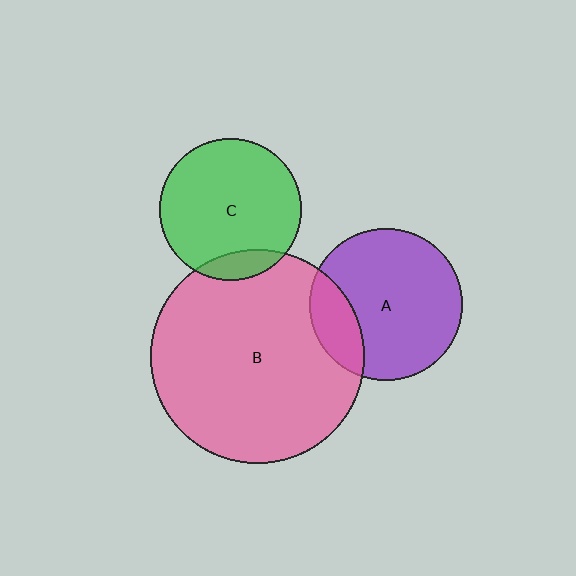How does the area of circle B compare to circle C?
Approximately 2.3 times.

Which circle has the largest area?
Circle B (pink).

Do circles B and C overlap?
Yes.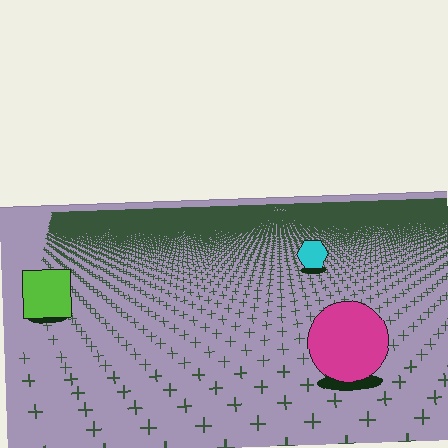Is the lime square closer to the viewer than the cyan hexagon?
Yes. The lime square is closer — you can tell from the texture gradient: the ground texture is coarser near it.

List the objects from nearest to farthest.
From nearest to farthest: the magenta circle, the lime square, the cyan hexagon.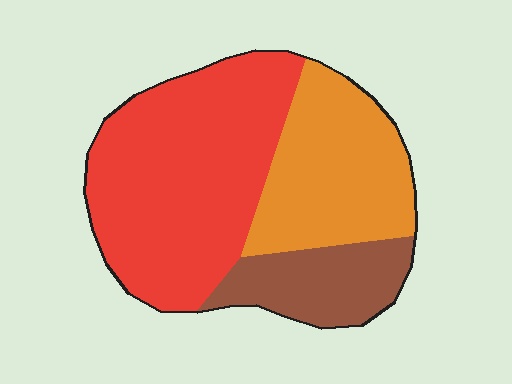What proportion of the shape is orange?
Orange covers around 30% of the shape.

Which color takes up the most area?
Red, at roughly 50%.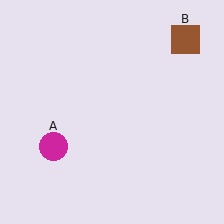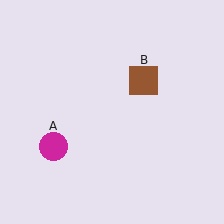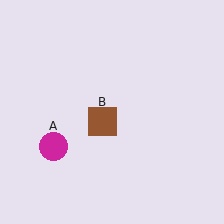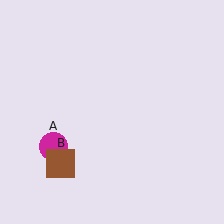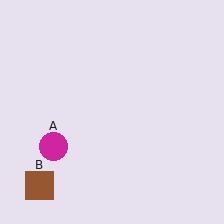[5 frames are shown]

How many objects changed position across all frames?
1 object changed position: brown square (object B).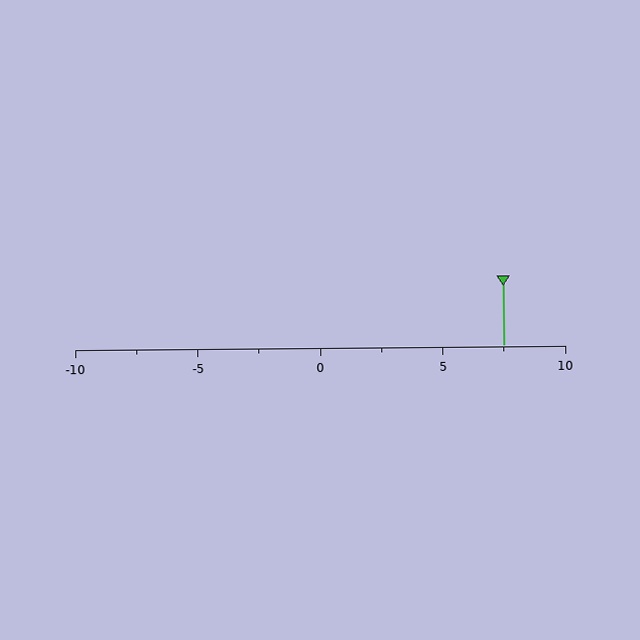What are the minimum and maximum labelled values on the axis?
The axis runs from -10 to 10.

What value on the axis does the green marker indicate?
The marker indicates approximately 7.5.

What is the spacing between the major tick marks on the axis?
The major ticks are spaced 5 apart.